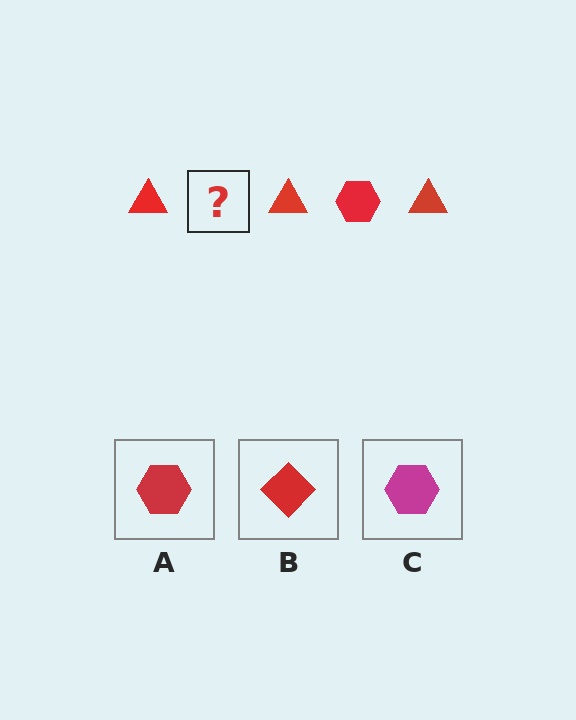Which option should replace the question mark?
Option A.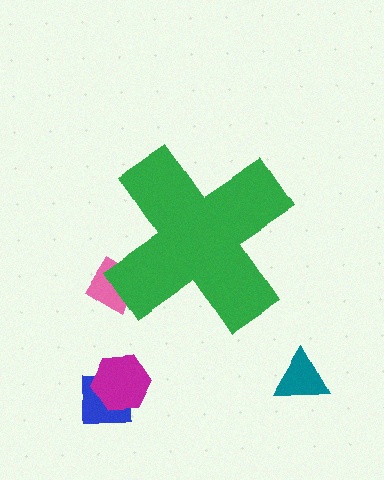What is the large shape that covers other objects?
A green cross.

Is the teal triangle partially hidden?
No, the teal triangle is fully visible.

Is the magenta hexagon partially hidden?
No, the magenta hexagon is fully visible.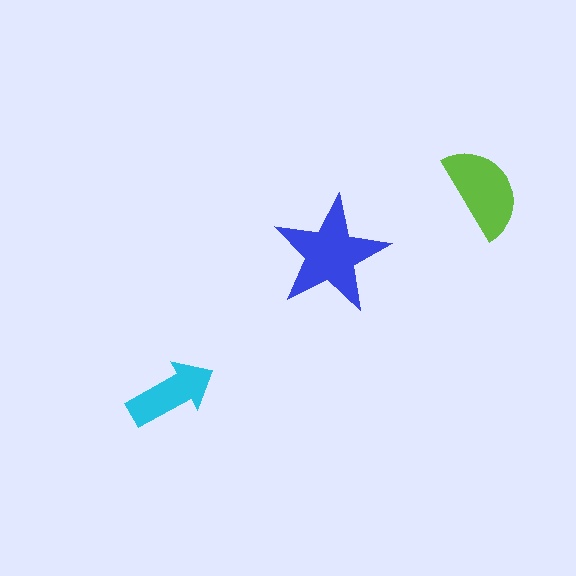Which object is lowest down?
The cyan arrow is bottommost.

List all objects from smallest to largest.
The cyan arrow, the lime semicircle, the blue star.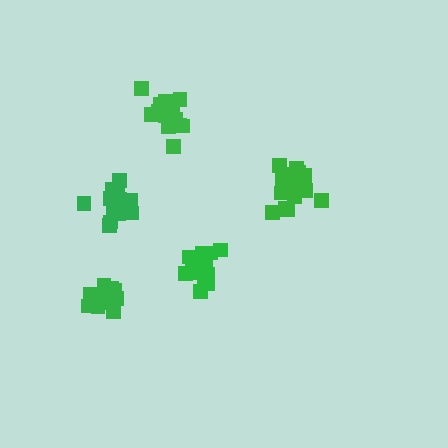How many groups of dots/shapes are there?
There are 5 groups.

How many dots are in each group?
Group 1: 19 dots, Group 2: 21 dots, Group 3: 17 dots, Group 4: 21 dots, Group 5: 16 dots (94 total).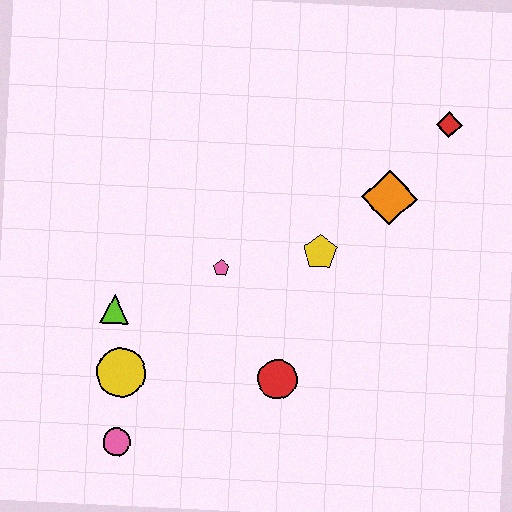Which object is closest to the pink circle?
The yellow circle is closest to the pink circle.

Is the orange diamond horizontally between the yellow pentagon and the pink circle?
No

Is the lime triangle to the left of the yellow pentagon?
Yes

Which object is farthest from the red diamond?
The pink circle is farthest from the red diamond.